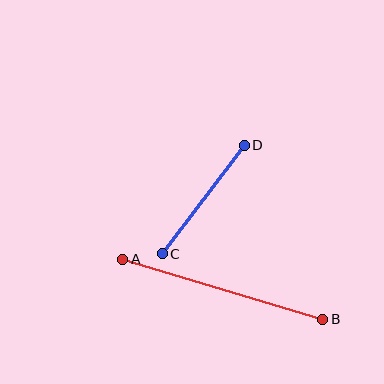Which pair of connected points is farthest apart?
Points A and B are farthest apart.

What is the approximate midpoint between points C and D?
The midpoint is at approximately (203, 199) pixels.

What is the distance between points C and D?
The distance is approximately 136 pixels.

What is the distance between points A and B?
The distance is approximately 209 pixels.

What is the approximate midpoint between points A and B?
The midpoint is at approximately (223, 289) pixels.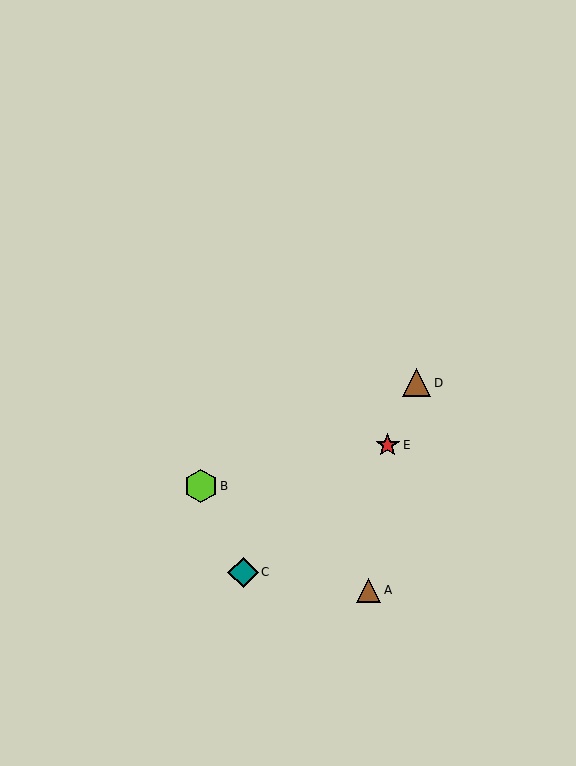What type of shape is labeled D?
Shape D is a brown triangle.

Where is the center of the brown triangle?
The center of the brown triangle is at (417, 383).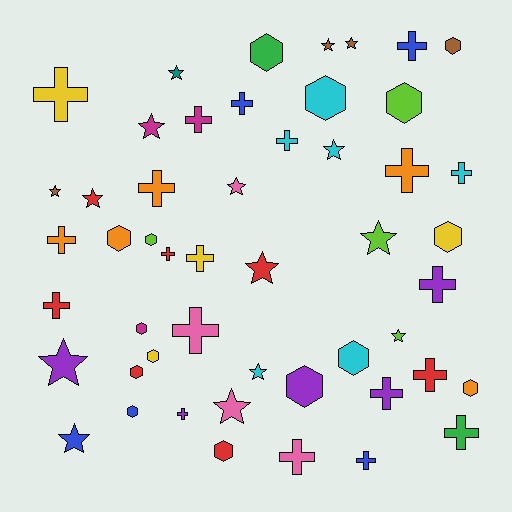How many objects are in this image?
There are 50 objects.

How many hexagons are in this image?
There are 15 hexagons.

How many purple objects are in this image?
There are 5 purple objects.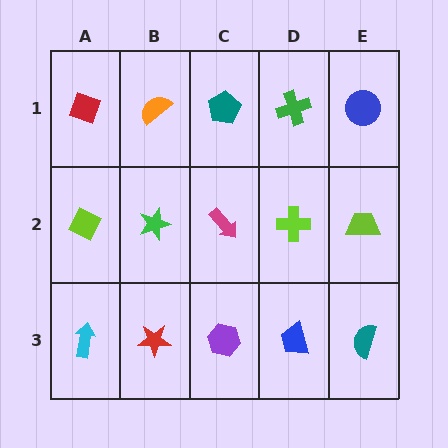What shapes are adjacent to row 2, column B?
An orange semicircle (row 1, column B), a red star (row 3, column B), a lime diamond (row 2, column A), a magenta arrow (row 2, column C).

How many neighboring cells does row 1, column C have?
3.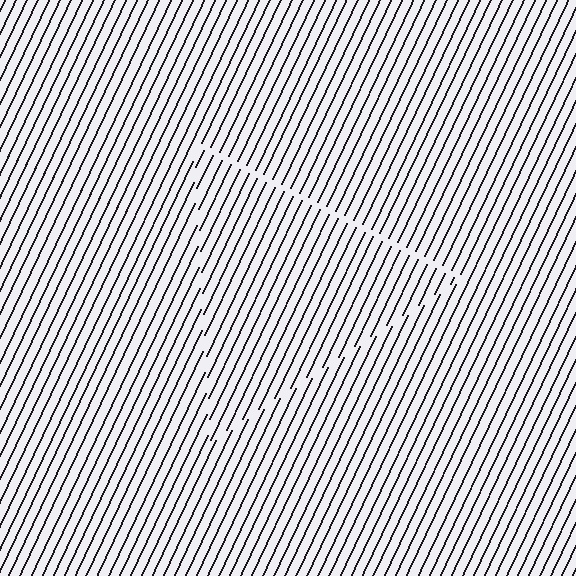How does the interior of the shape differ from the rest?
The interior of the shape contains the same grating, shifted by half a period — the contour is defined by the phase discontinuity where line-ends from the inner and outer gratings abut.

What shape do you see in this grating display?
An illusory triangle. The interior of the shape contains the same grating, shifted by half a period — the contour is defined by the phase discontinuity where line-ends from the inner and outer gratings abut.